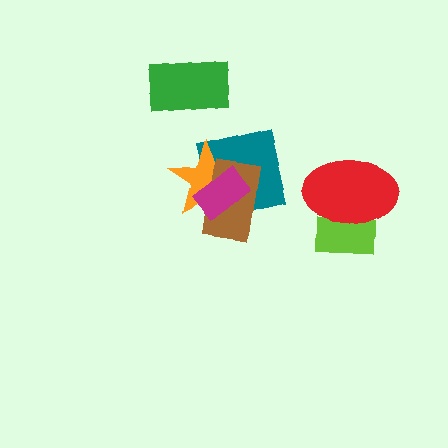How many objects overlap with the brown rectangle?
3 objects overlap with the brown rectangle.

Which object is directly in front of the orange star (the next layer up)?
The brown rectangle is directly in front of the orange star.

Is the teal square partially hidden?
Yes, it is partially covered by another shape.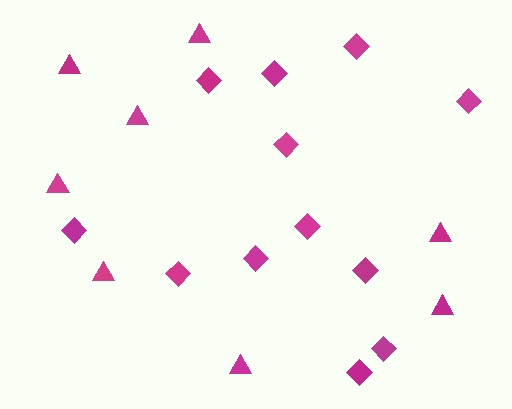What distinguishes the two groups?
There are 2 groups: one group of diamonds (12) and one group of triangles (8).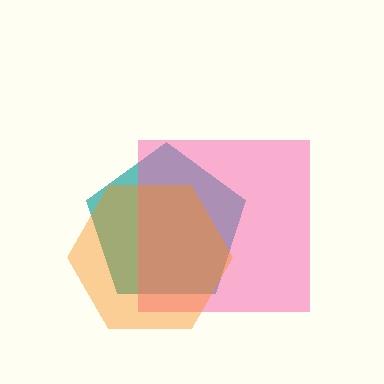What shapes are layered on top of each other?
The layered shapes are: a teal pentagon, a pink square, an orange hexagon.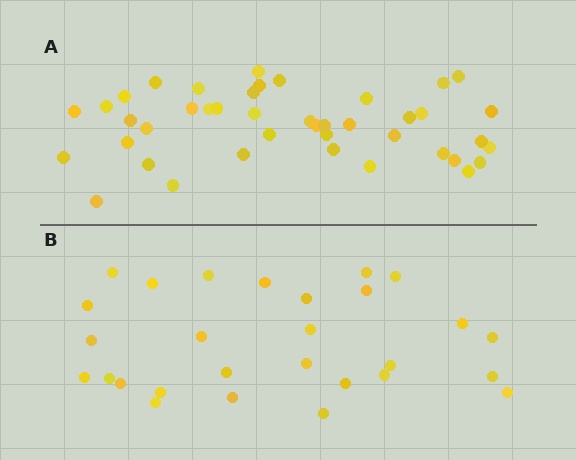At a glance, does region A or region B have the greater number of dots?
Region A (the top region) has more dots.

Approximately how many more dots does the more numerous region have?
Region A has approximately 15 more dots than region B.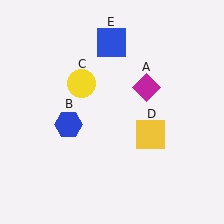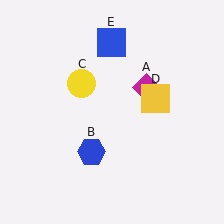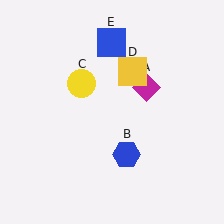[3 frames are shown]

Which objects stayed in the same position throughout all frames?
Magenta diamond (object A) and yellow circle (object C) and blue square (object E) remained stationary.